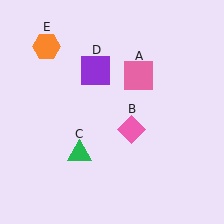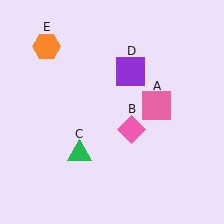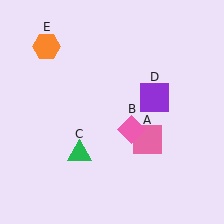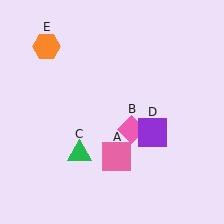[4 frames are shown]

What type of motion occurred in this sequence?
The pink square (object A), purple square (object D) rotated clockwise around the center of the scene.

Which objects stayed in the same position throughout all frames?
Pink diamond (object B) and green triangle (object C) and orange hexagon (object E) remained stationary.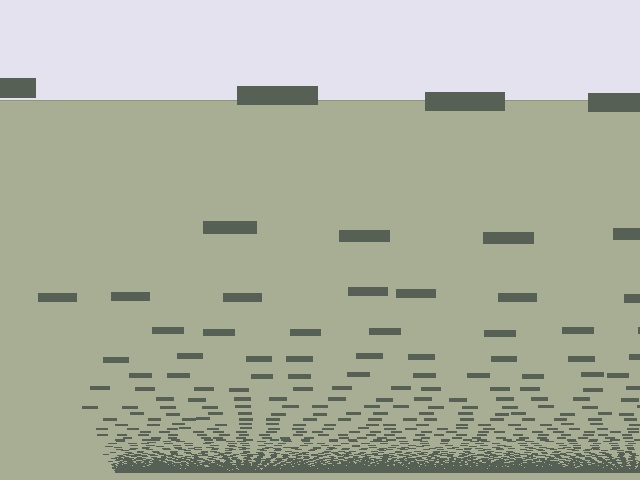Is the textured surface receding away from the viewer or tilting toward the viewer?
The surface appears to tilt toward the viewer. Texture elements get larger and sparser toward the top.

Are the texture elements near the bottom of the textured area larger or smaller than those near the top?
Smaller. The gradient is inverted — elements near the bottom are smaller and denser.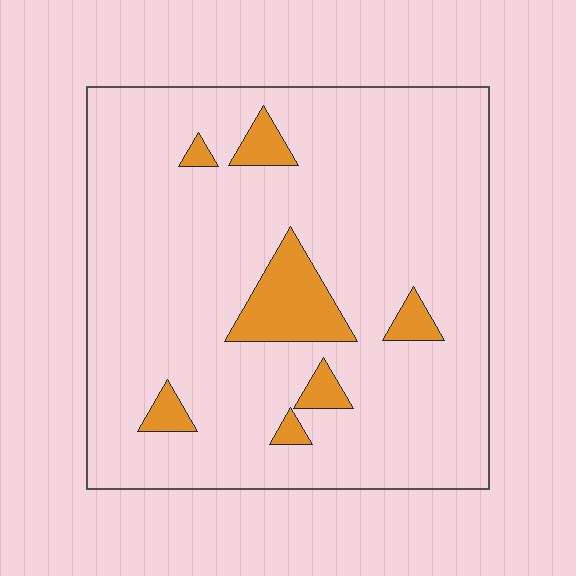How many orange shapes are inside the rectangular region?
7.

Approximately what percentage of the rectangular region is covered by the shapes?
Approximately 10%.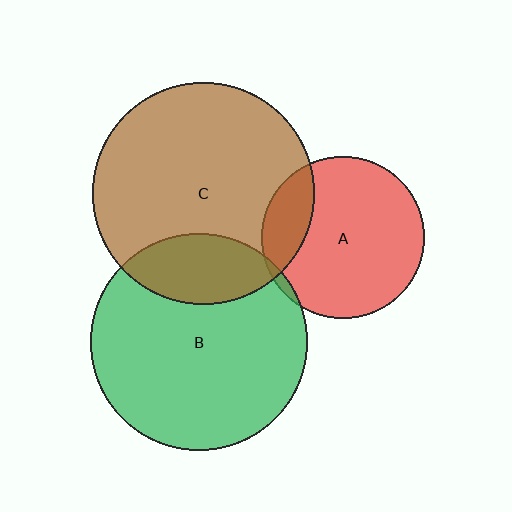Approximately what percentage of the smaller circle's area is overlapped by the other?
Approximately 5%.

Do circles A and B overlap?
Yes.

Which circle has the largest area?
Circle C (brown).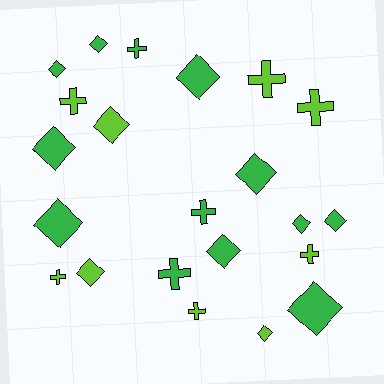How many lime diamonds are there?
There are 3 lime diamonds.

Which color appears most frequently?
Green, with 13 objects.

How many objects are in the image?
There are 22 objects.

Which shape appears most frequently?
Diamond, with 13 objects.